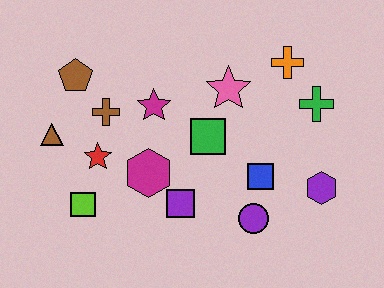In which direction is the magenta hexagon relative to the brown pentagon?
The magenta hexagon is below the brown pentagon.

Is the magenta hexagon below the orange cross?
Yes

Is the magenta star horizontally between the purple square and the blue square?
No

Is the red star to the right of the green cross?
No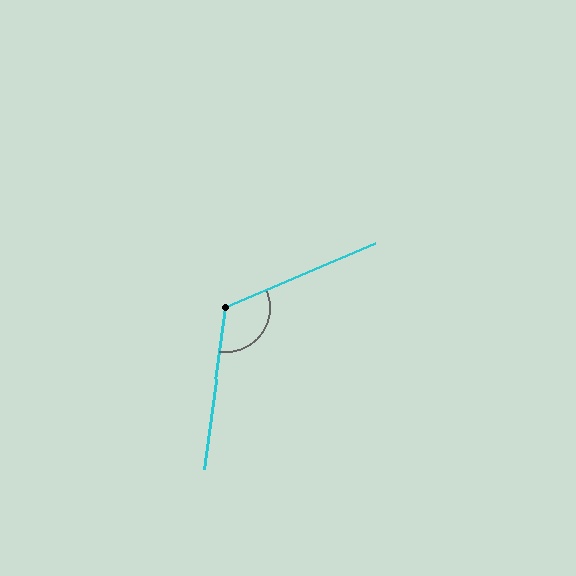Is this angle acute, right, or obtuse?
It is obtuse.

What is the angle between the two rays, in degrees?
Approximately 121 degrees.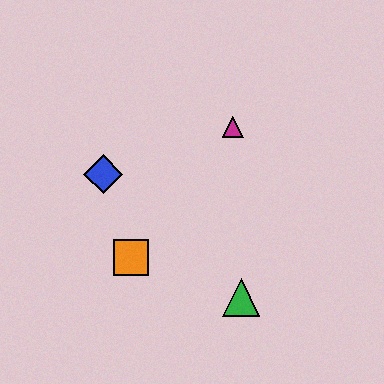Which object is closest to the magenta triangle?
The blue diamond is closest to the magenta triangle.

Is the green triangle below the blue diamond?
Yes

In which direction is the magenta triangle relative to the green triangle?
The magenta triangle is above the green triangle.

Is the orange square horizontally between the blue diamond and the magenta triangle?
Yes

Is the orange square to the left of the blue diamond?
No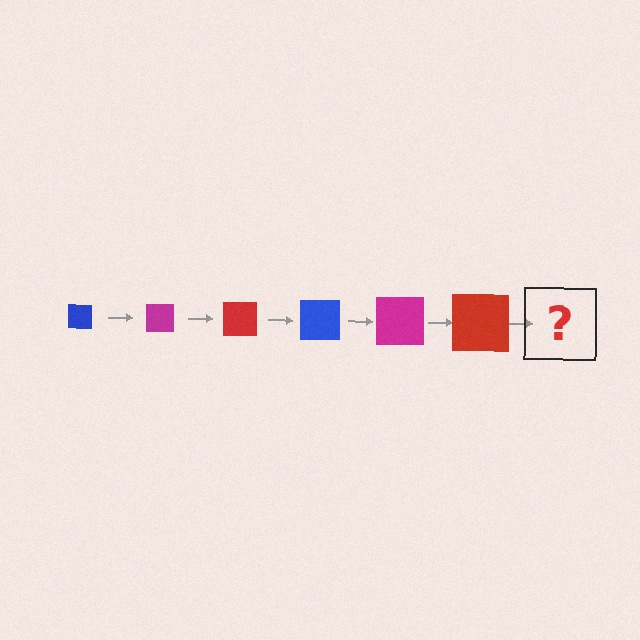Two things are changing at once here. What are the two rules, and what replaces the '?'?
The two rules are that the square grows larger each step and the color cycles through blue, magenta, and red. The '?' should be a blue square, larger than the previous one.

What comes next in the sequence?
The next element should be a blue square, larger than the previous one.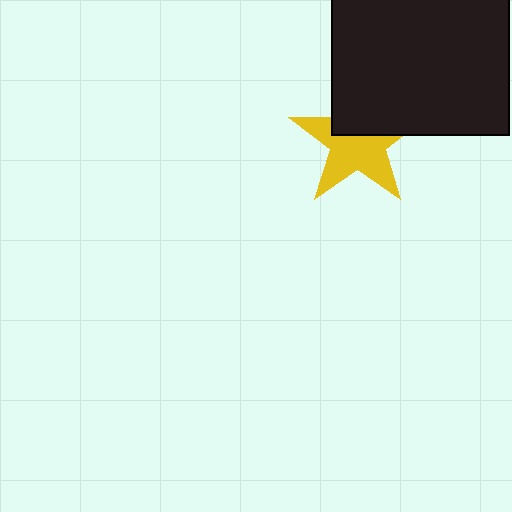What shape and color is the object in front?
The object in front is a black square.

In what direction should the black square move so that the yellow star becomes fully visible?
The black square should move up. That is the shortest direction to clear the overlap and leave the yellow star fully visible.